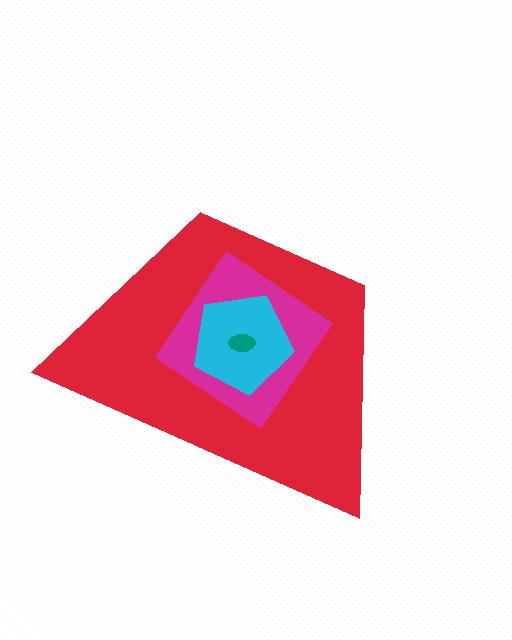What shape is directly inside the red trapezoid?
The magenta diamond.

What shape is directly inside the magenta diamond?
The cyan pentagon.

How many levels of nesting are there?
4.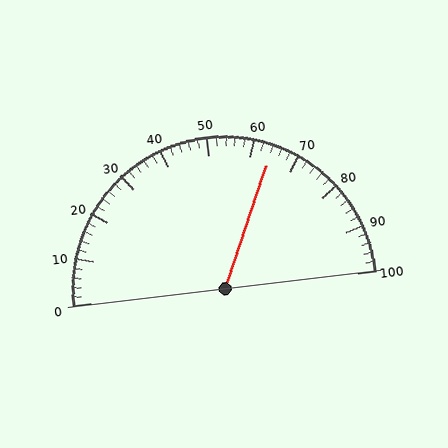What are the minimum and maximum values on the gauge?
The gauge ranges from 0 to 100.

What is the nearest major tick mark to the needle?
The nearest major tick mark is 60.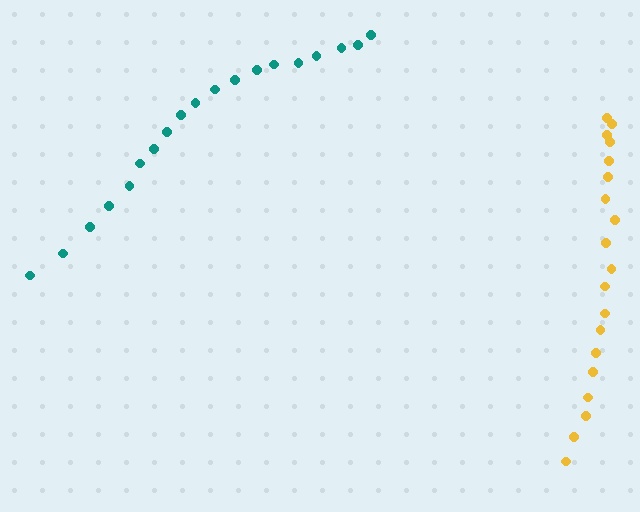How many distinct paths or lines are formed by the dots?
There are 2 distinct paths.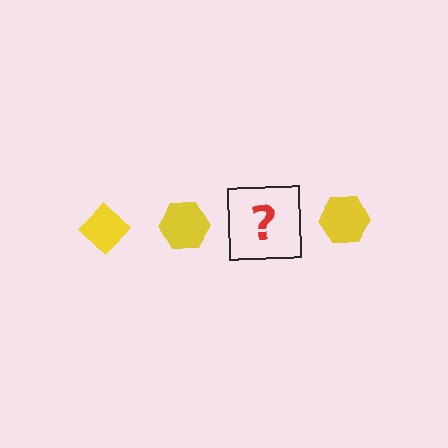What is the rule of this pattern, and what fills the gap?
The rule is that the pattern cycles through diamond, hexagon shapes in yellow. The gap should be filled with a yellow diamond.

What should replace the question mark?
The question mark should be replaced with a yellow diamond.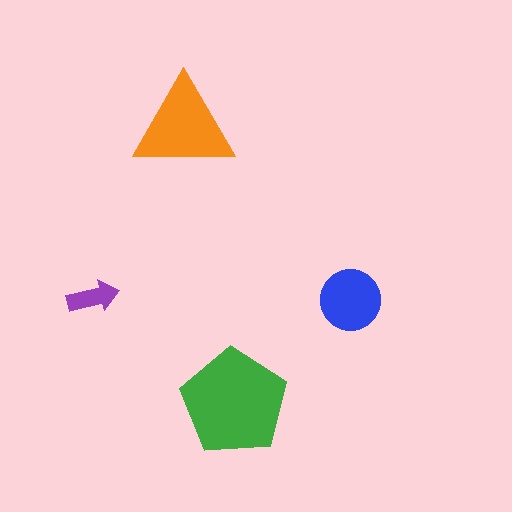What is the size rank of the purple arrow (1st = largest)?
4th.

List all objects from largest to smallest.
The green pentagon, the orange triangle, the blue circle, the purple arrow.